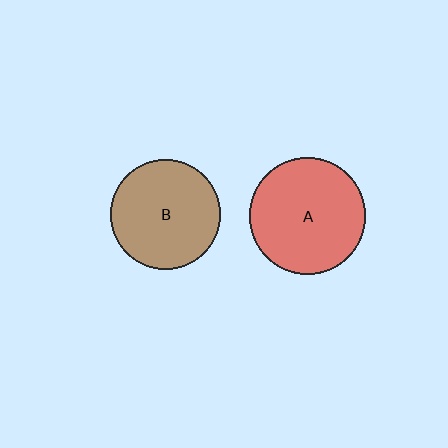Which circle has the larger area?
Circle A (red).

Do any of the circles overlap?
No, none of the circles overlap.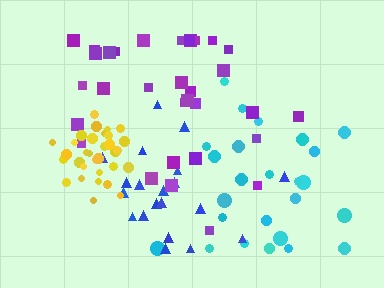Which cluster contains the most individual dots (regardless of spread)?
Purple (32).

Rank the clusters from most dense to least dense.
yellow, blue, purple, cyan.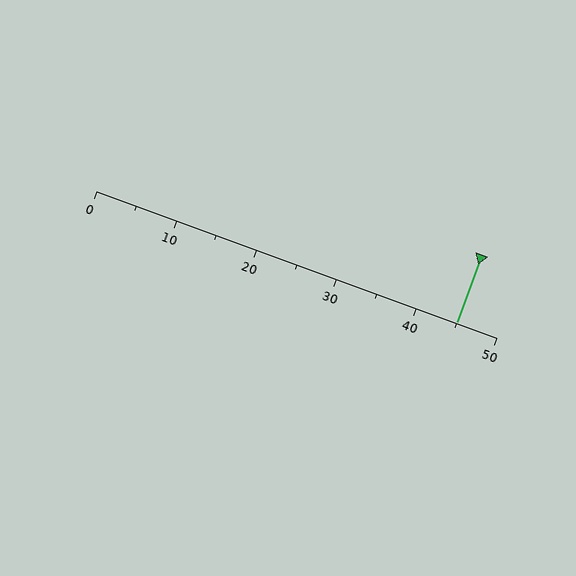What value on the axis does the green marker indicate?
The marker indicates approximately 45.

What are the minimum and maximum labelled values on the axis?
The axis runs from 0 to 50.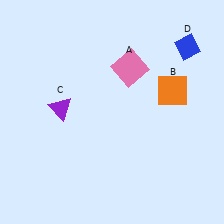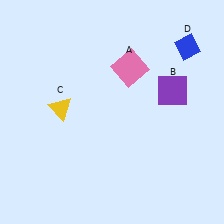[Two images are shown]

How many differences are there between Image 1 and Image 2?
There are 2 differences between the two images.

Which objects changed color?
B changed from orange to purple. C changed from purple to yellow.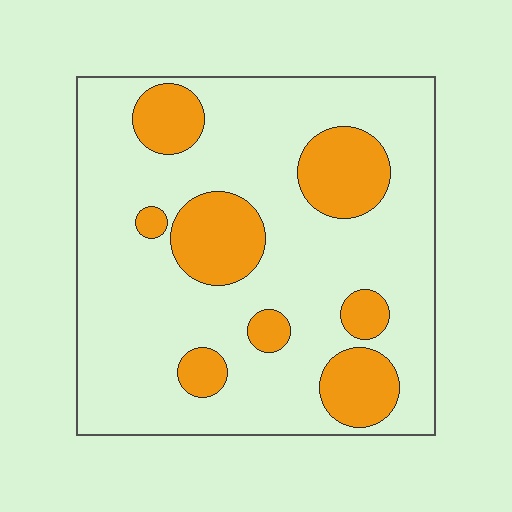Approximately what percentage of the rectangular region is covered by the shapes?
Approximately 25%.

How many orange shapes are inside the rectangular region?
8.